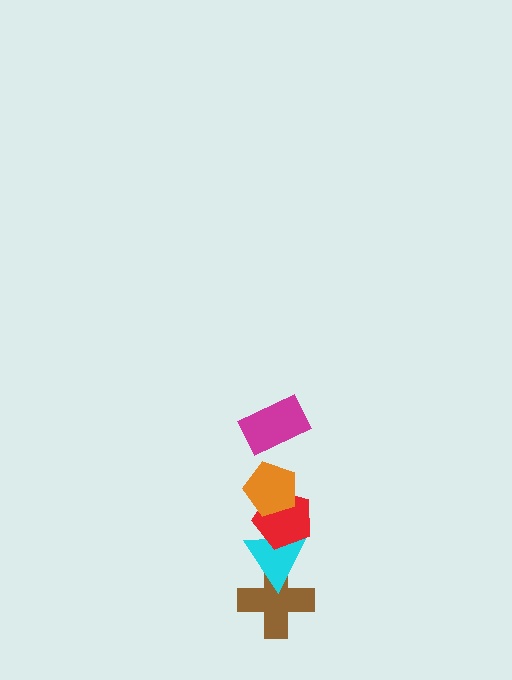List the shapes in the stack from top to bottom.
From top to bottom: the magenta rectangle, the orange pentagon, the red pentagon, the cyan triangle, the brown cross.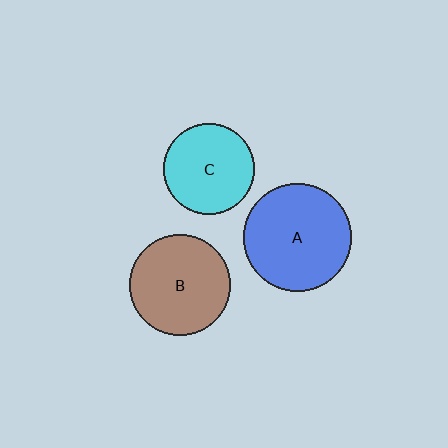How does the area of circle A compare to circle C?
Approximately 1.4 times.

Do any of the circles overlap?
No, none of the circles overlap.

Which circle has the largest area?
Circle A (blue).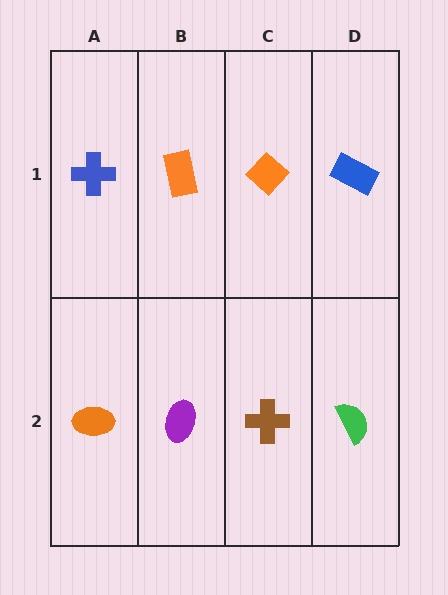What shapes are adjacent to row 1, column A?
An orange ellipse (row 2, column A), an orange rectangle (row 1, column B).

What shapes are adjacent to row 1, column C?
A brown cross (row 2, column C), an orange rectangle (row 1, column B), a blue rectangle (row 1, column D).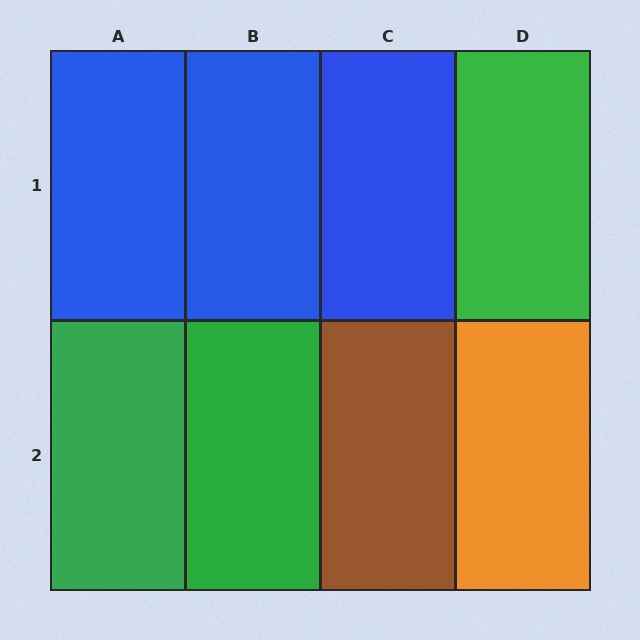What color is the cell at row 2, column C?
Brown.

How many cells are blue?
3 cells are blue.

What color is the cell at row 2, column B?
Green.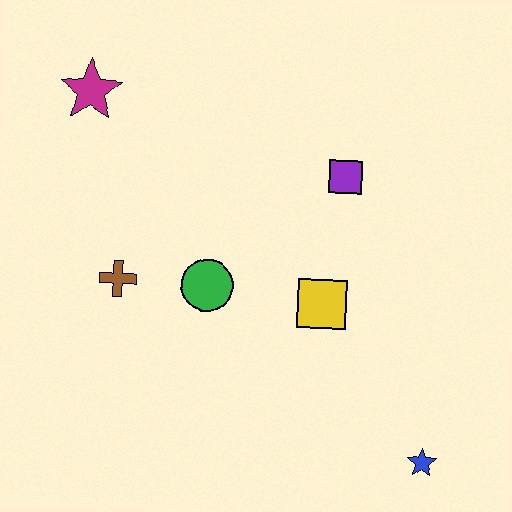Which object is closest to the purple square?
The yellow square is closest to the purple square.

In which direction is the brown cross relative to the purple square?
The brown cross is to the left of the purple square.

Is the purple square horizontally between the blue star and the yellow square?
Yes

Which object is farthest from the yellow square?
The magenta star is farthest from the yellow square.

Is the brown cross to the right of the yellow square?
No